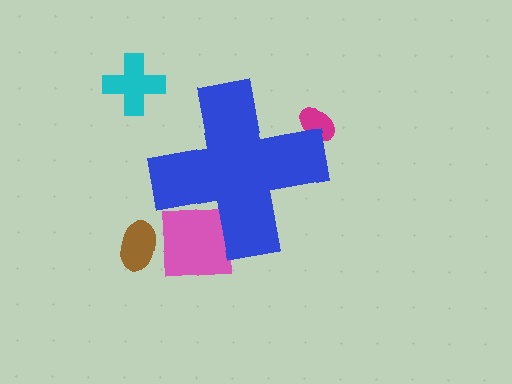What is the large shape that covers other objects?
A blue cross.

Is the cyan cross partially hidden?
No, the cyan cross is fully visible.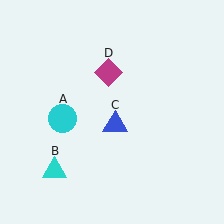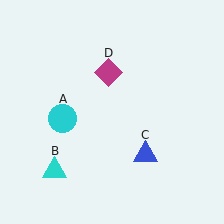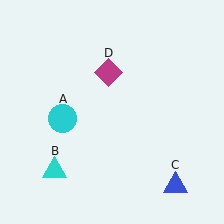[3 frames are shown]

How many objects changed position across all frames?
1 object changed position: blue triangle (object C).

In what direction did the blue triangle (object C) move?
The blue triangle (object C) moved down and to the right.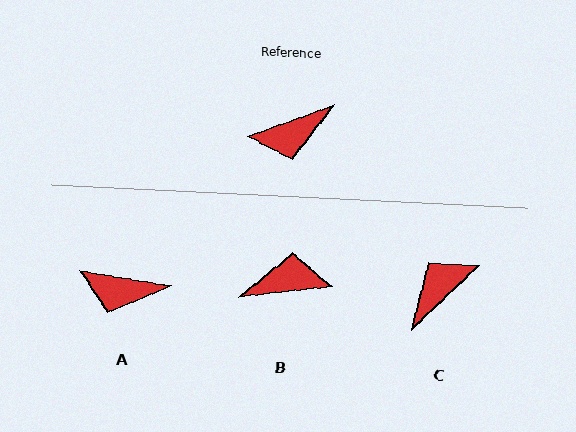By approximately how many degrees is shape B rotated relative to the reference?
Approximately 166 degrees counter-clockwise.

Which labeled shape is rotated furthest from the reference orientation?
B, about 166 degrees away.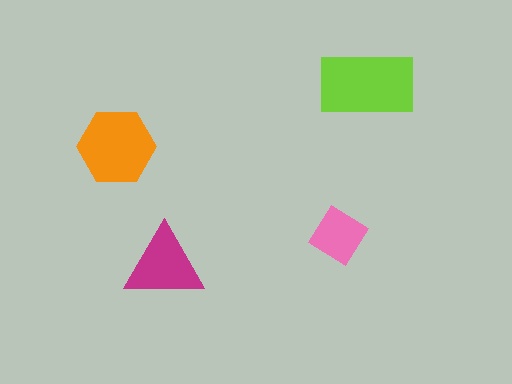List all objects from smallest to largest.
The pink diamond, the magenta triangle, the orange hexagon, the lime rectangle.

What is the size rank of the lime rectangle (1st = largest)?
1st.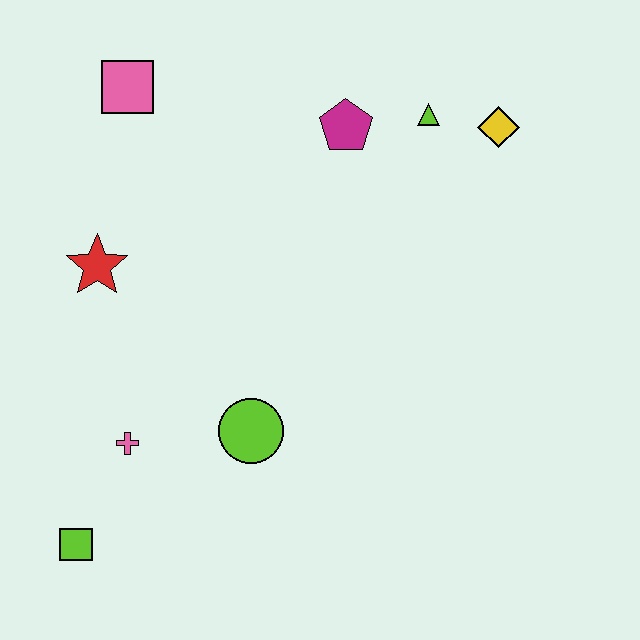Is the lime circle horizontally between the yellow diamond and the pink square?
Yes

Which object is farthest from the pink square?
The lime square is farthest from the pink square.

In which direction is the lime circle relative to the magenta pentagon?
The lime circle is below the magenta pentagon.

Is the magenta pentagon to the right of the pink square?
Yes